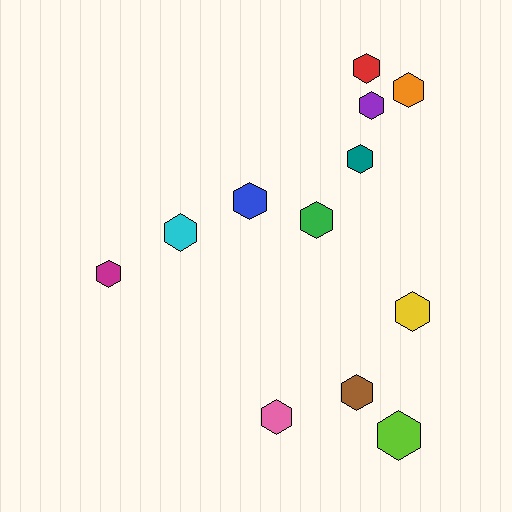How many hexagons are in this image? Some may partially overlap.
There are 12 hexagons.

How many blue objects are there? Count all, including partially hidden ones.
There is 1 blue object.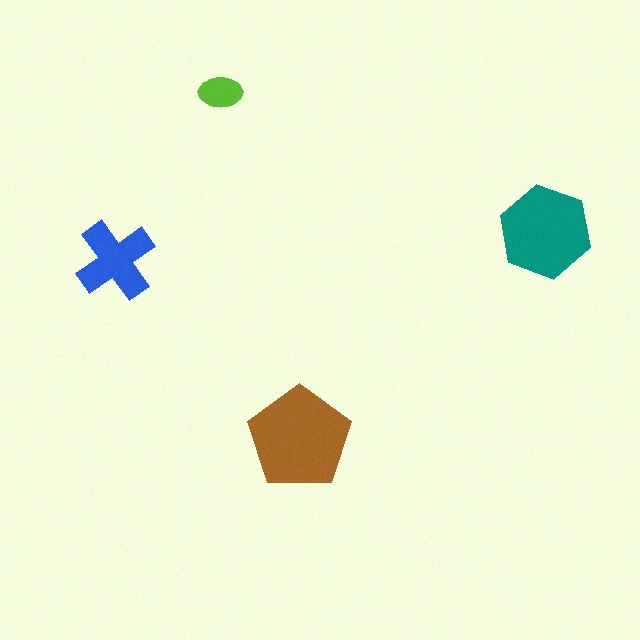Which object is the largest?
The brown pentagon.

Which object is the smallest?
The lime ellipse.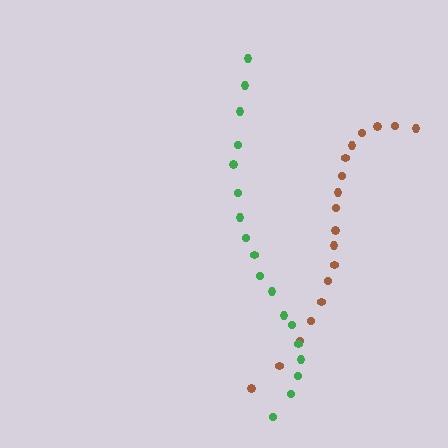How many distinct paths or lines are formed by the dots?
There are 2 distinct paths.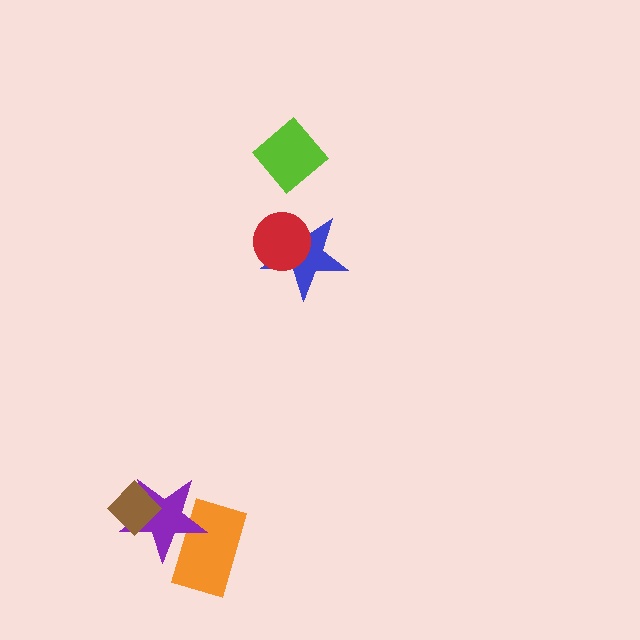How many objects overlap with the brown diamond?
1 object overlaps with the brown diamond.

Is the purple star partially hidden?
Yes, it is partially covered by another shape.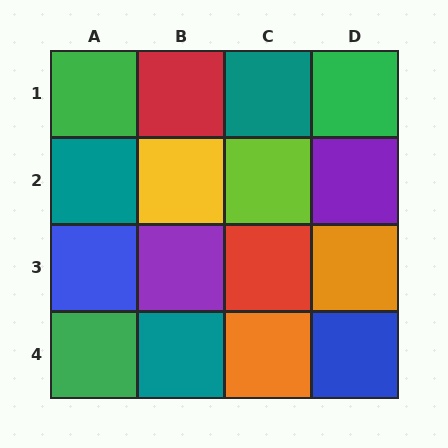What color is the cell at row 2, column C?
Lime.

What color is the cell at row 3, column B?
Purple.